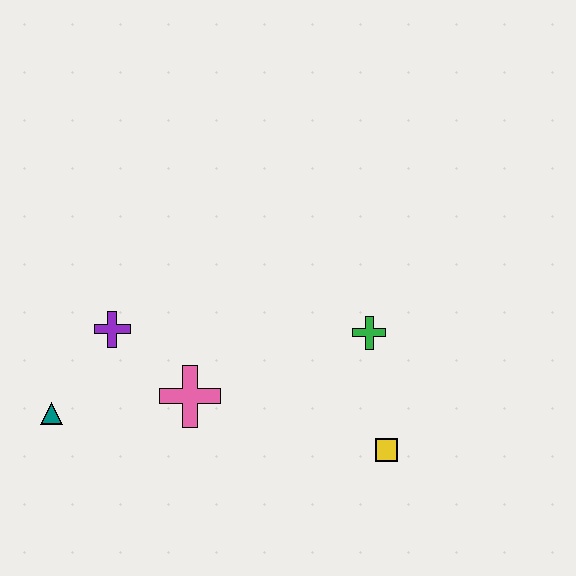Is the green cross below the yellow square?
No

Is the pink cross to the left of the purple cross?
No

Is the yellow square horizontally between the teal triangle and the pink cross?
No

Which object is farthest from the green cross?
The teal triangle is farthest from the green cross.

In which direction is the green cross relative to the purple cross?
The green cross is to the right of the purple cross.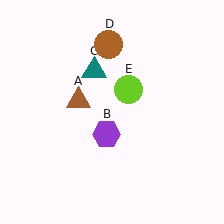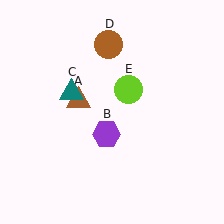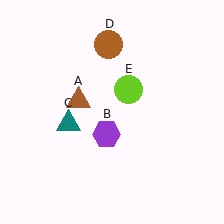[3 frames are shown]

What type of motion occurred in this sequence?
The teal triangle (object C) rotated counterclockwise around the center of the scene.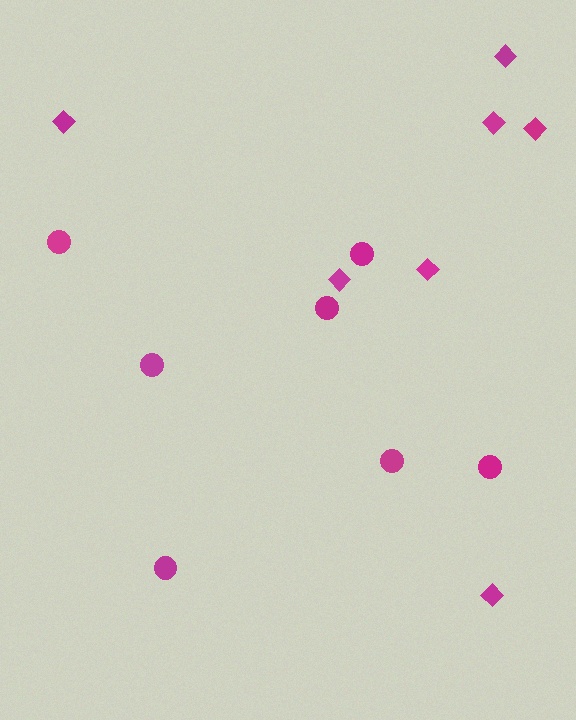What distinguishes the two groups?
There are 2 groups: one group of circles (7) and one group of diamonds (7).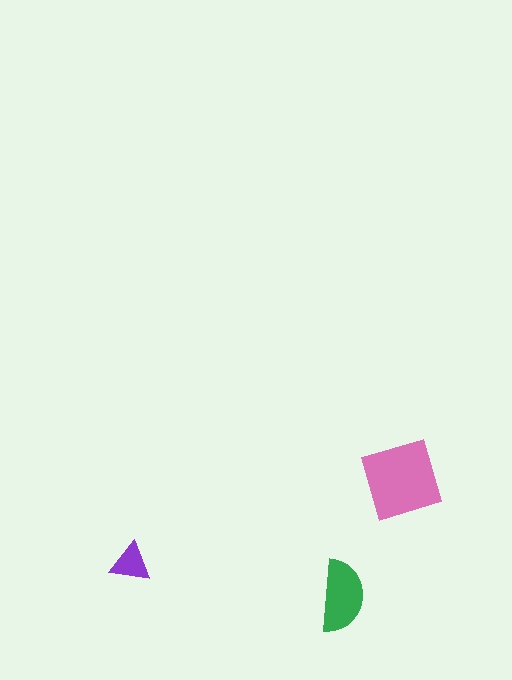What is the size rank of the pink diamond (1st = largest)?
1st.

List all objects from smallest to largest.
The purple triangle, the green semicircle, the pink diamond.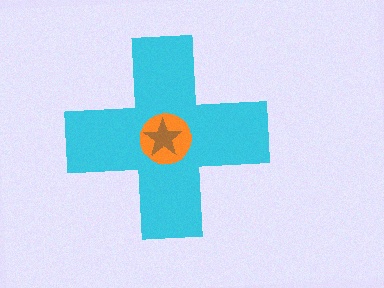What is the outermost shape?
The cyan cross.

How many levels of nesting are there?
3.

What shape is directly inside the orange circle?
The brown star.